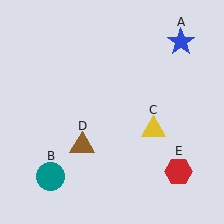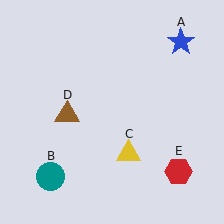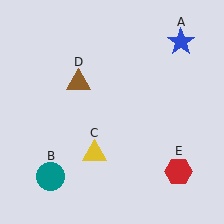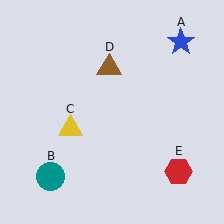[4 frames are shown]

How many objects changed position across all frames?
2 objects changed position: yellow triangle (object C), brown triangle (object D).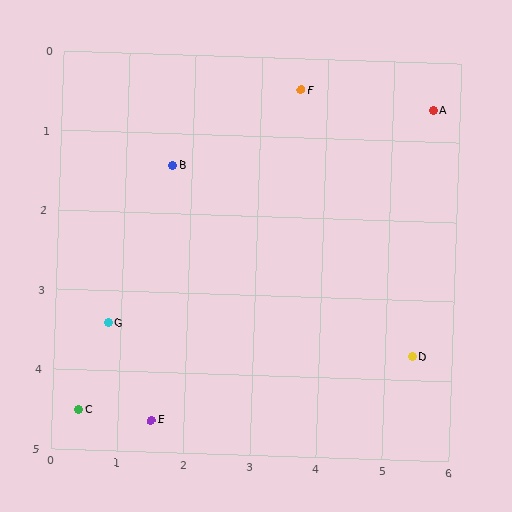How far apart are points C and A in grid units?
Points C and A are about 6.5 grid units apart.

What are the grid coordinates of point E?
Point E is at approximately (1.5, 4.6).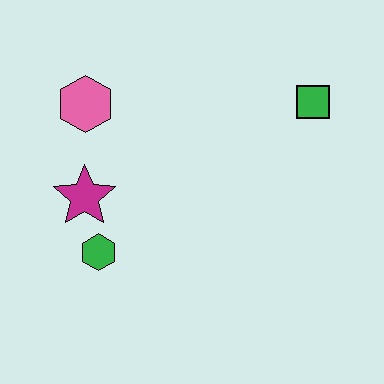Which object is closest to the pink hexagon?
The magenta star is closest to the pink hexagon.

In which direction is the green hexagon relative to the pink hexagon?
The green hexagon is below the pink hexagon.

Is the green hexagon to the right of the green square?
No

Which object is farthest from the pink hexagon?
The green square is farthest from the pink hexagon.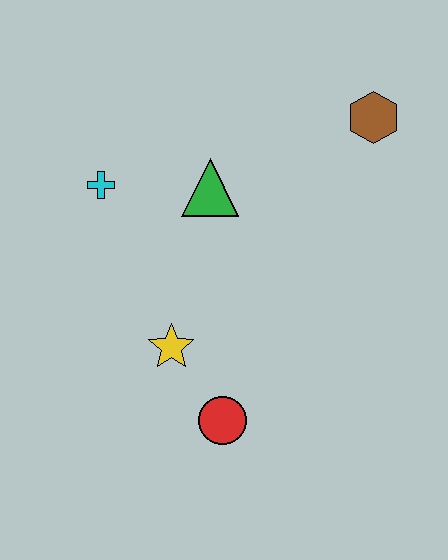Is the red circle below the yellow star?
Yes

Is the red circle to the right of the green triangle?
Yes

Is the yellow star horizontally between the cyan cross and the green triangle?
Yes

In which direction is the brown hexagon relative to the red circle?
The brown hexagon is above the red circle.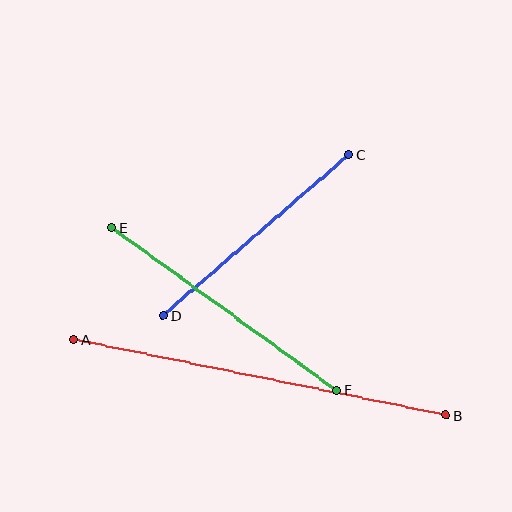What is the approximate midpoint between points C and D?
The midpoint is at approximately (256, 235) pixels.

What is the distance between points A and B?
The distance is approximately 380 pixels.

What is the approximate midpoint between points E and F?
The midpoint is at approximately (224, 309) pixels.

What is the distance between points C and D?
The distance is approximately 246 pixels.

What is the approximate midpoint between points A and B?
The midpoint is at approximately (260, 377) pixels.